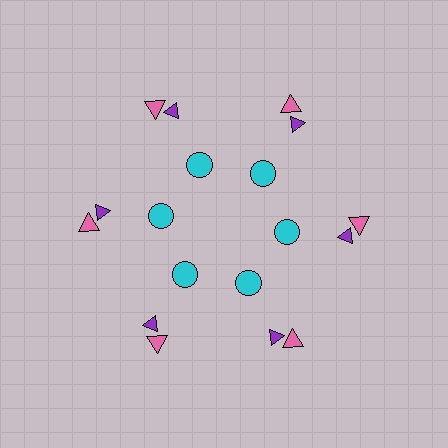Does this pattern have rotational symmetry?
Yes, this pattern has 6-fold rotational symmetry. It looks the same after rotating 60 degrees around the center.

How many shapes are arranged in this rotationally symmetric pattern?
There are 18 shapes, arranged in 6 groups of 3.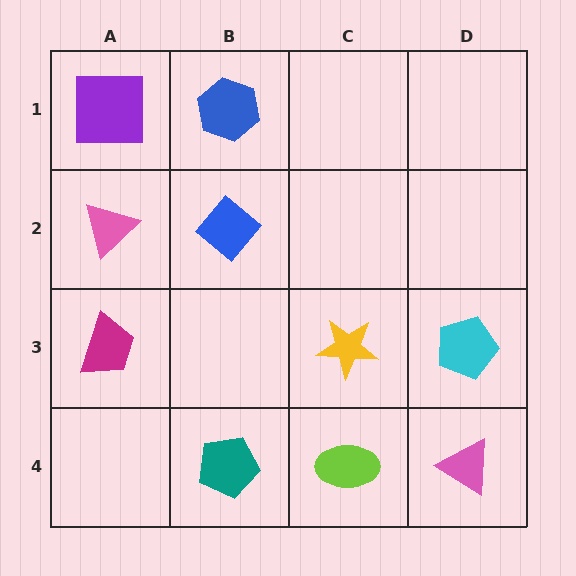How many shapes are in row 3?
3 shapes.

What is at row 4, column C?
A lime ellipse.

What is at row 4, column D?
A pink triangle.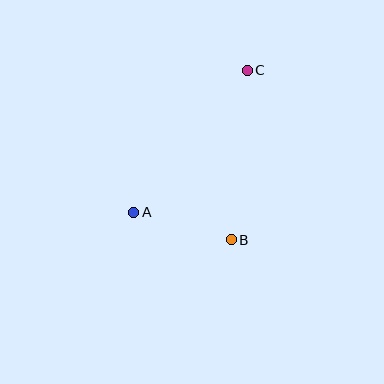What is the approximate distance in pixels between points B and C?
The distance between B and C is approximately 170 pixels.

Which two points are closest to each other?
Points A and B are closest to each other.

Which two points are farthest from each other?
Points A and C are farthest from each other.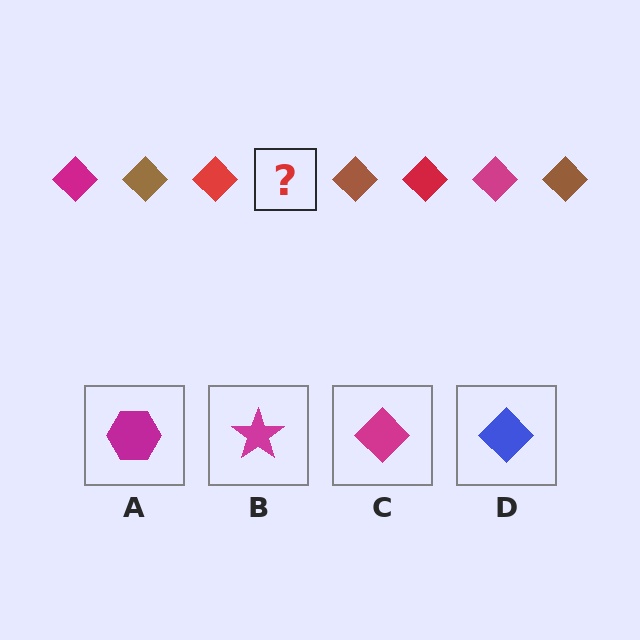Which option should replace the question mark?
Option C.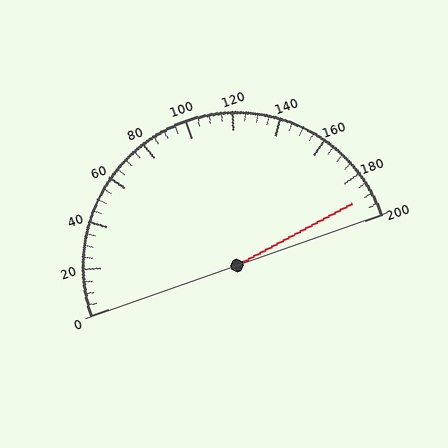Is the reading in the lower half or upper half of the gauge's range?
The reading is in the upper half of the range (0 to 200).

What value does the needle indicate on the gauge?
The needle indicates approximately 190.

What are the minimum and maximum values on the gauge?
The gauge ranges from 0 to 200.